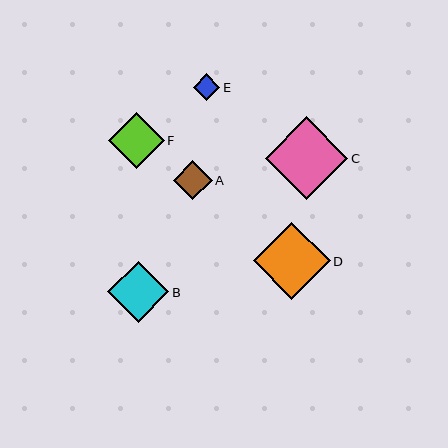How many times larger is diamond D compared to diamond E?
Diamond D is approximately 2.9 times the size of diamond E.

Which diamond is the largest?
Diamond C is the largest with a size of approximately 82 pixels.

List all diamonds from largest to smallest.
From largest to smallest: C, D, B, F, A, E.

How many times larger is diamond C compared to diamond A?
Diamond C is approximately 2.1 times the size of diamond A.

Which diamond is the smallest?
Diamond E is the smallest with a size of approximately 27 pixels.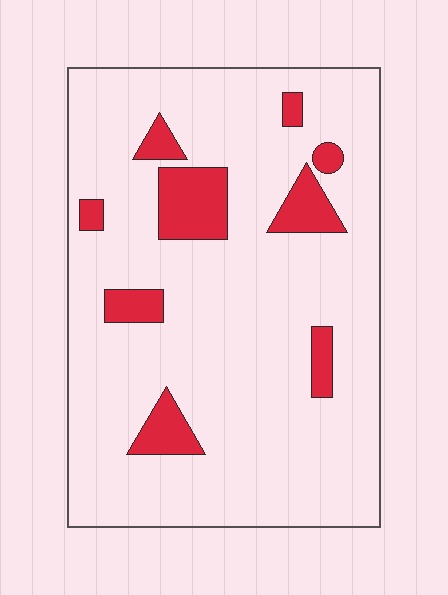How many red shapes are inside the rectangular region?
9.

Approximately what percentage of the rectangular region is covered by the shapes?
Approximately 15%.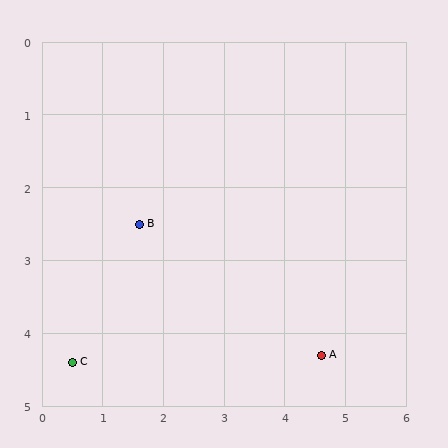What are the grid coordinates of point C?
Point C is at approximately (0.5, 4.4).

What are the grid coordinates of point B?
Point B is at approximately (1.6, 2.5).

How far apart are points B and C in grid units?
Points B and C are about 2.2 grid units apart.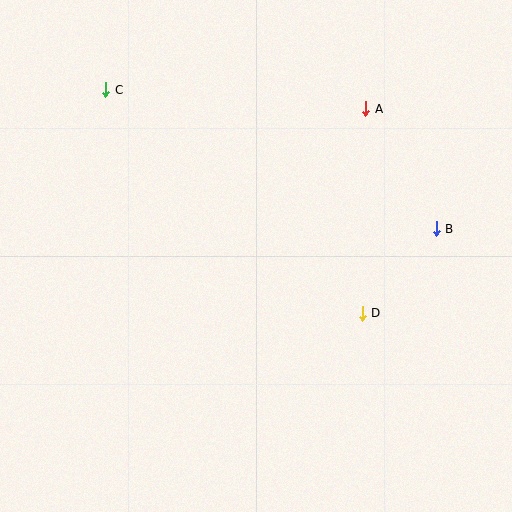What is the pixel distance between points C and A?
The distance between C and A is 261 pixels.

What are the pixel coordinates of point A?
Point A is at (366, 109).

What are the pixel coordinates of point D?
Point D is at (362, 313).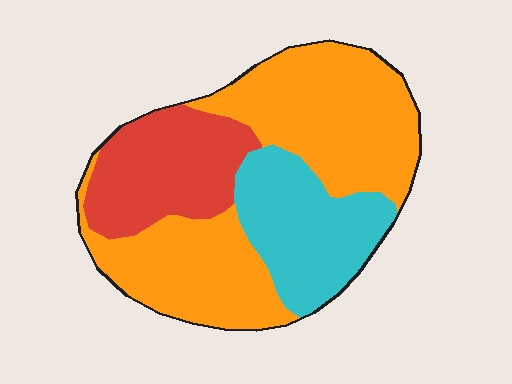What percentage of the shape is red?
Red covers around 20% of the shape.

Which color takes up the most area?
Orange, at roughly 55%.